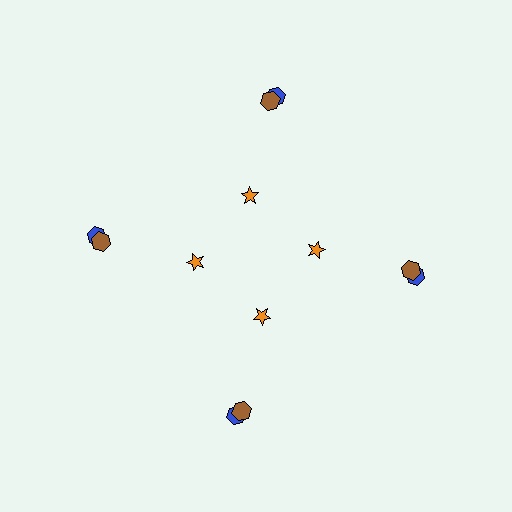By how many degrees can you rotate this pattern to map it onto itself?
The pattern maps onto itself every 90 degrees of rotation.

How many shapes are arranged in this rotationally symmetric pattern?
There are 12 shapes, arranged in 4 groups of 3.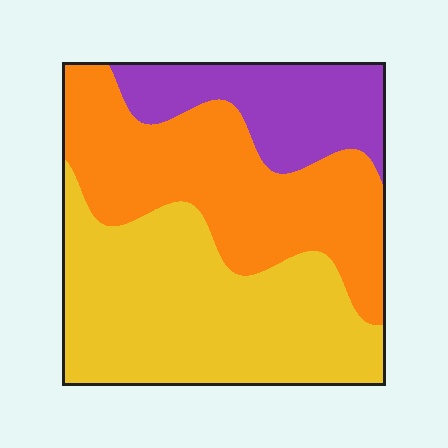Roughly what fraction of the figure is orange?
Orange covers 37% of the figure.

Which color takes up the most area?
Yellow, at roughly 45%.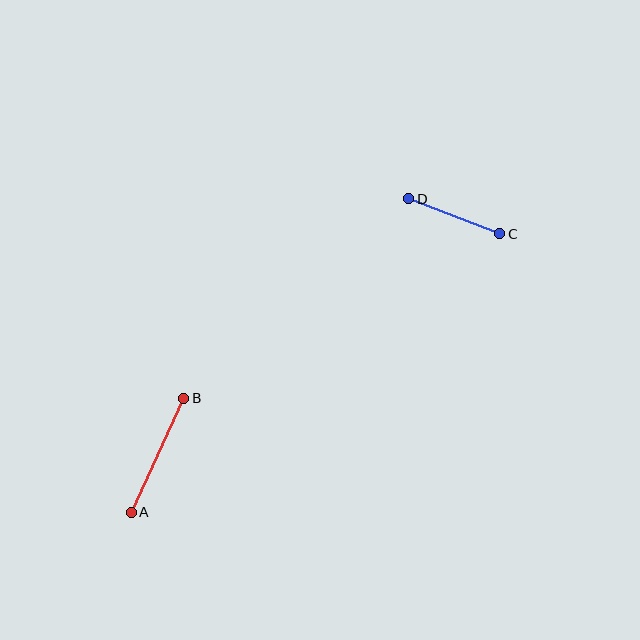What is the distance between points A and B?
The distance is approximately 126 pixels.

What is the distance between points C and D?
The distance is approximately 98 pixels.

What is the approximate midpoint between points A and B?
The midpoint is at approximately (158, 455) pixels.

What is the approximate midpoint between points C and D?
The midpoint is at approximately (454, 216) pixels.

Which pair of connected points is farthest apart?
Points A and B are farthest apart.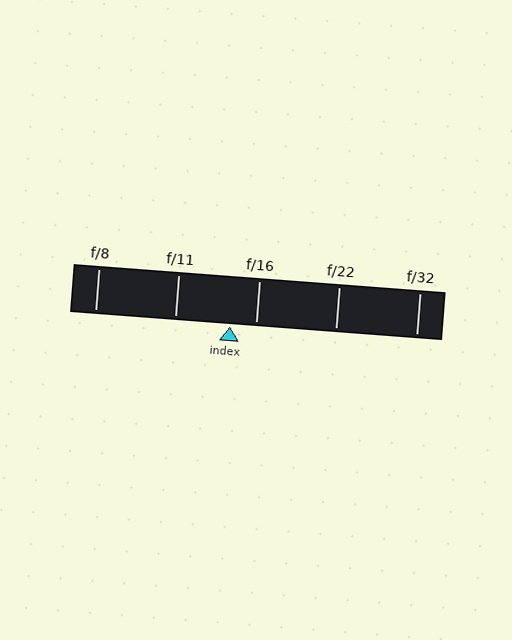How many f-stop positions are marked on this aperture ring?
There are 5 f-stop positions marked.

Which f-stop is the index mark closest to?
The index mark is closest to f/16.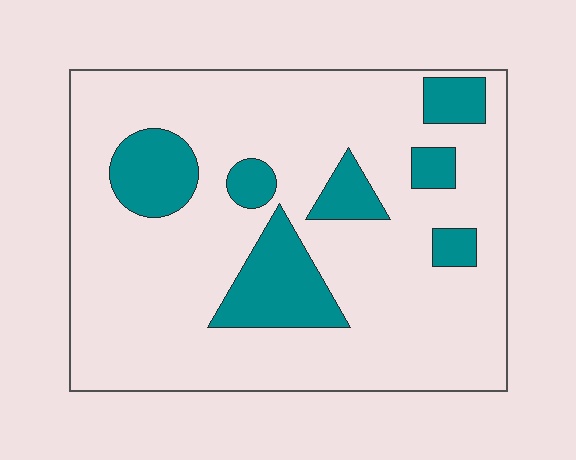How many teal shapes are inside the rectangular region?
7.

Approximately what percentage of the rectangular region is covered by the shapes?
Approximately 20%.